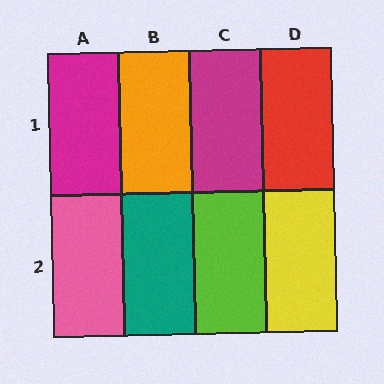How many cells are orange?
1 cell is orange.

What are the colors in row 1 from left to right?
Magenta, orange, magenta, red.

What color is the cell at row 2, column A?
Pink.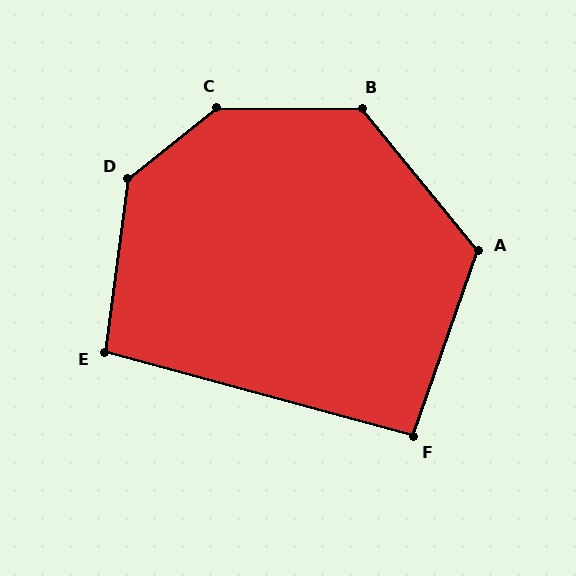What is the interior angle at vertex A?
Approximately 121 degrees (obtuse).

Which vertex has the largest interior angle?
C, at approximately 141 degrees.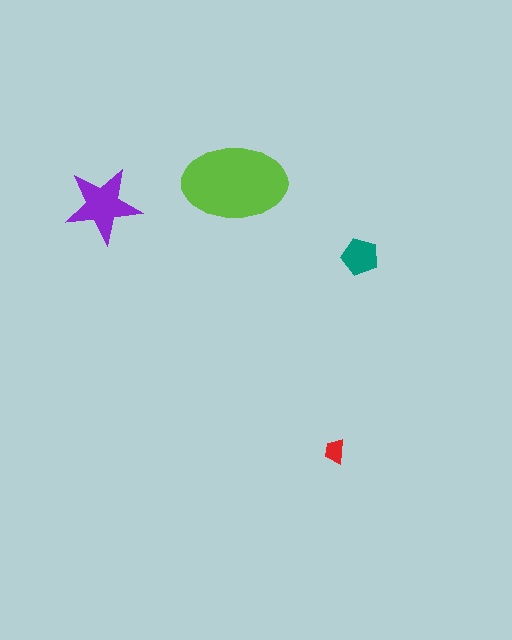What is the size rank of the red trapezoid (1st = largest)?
4th.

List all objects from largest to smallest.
The lime ellipse, the purple star, the teal pentagon, the red trapezoid.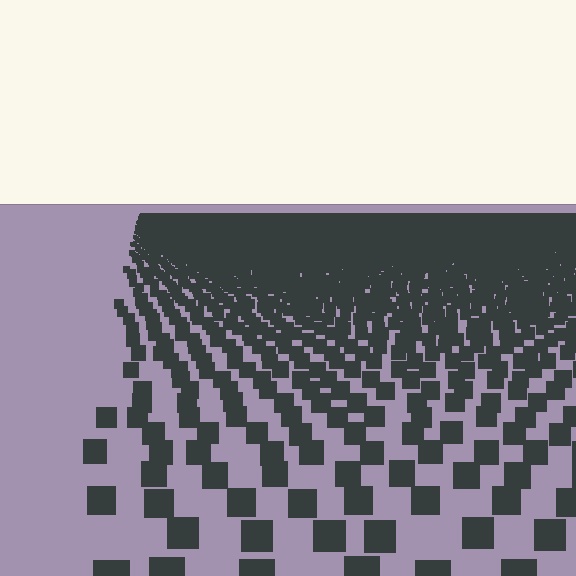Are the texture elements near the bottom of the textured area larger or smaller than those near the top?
Larger. Near the bottom, elements are closer to the viewer and appear at a bigger on-screen size.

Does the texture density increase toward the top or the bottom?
Density increases toward the top.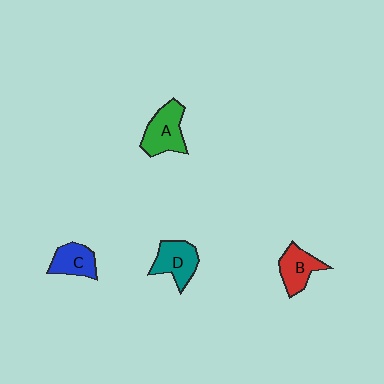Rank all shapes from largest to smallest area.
From largest to smallest: A (green), D (teal), B (red), C (blue).